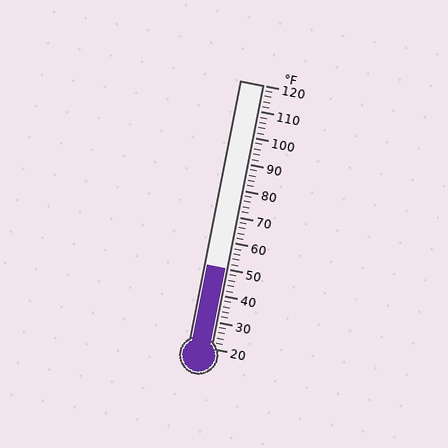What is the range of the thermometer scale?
The thermometer scale ranges from 20°F to 120°F.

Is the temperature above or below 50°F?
The temperature is at 50°F.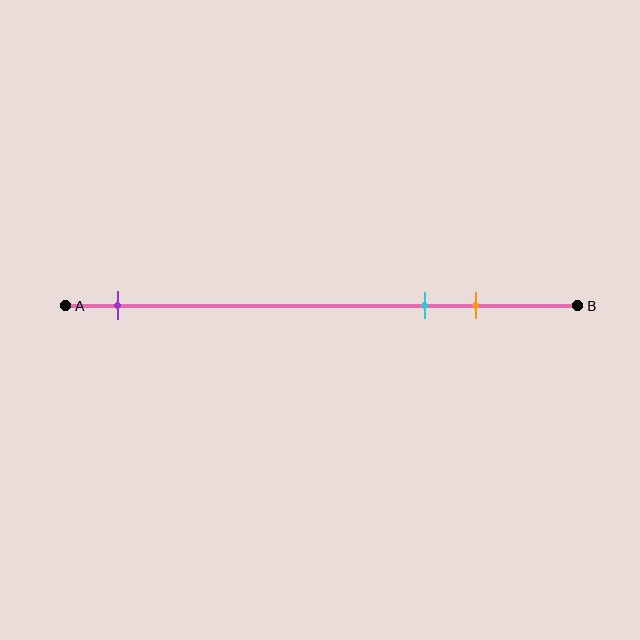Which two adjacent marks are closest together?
The cyan and orange marks are the closest adjacent pair.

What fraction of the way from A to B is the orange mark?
The orange mark is approximately 80% (0.8) of the way from A to B.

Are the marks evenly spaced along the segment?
No, the marks are not evenly spaced.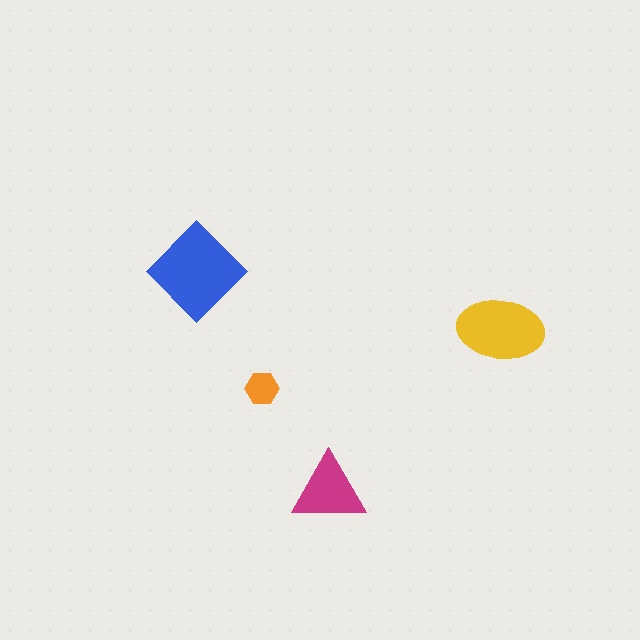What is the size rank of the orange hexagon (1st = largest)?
4th.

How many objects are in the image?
There are 4 objects in the image.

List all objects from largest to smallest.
The blue diamond, the yellow ellipse, the magenta triangle, the orange hexagon.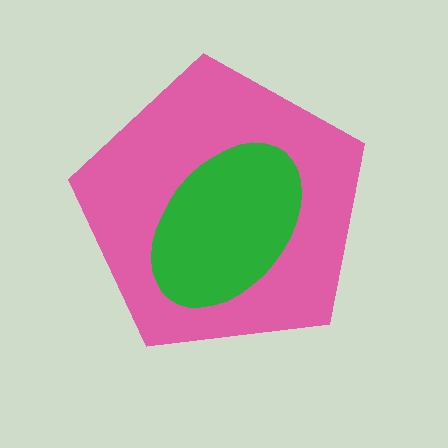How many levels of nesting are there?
2.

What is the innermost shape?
The green ellipse.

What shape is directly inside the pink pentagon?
The green ellipse.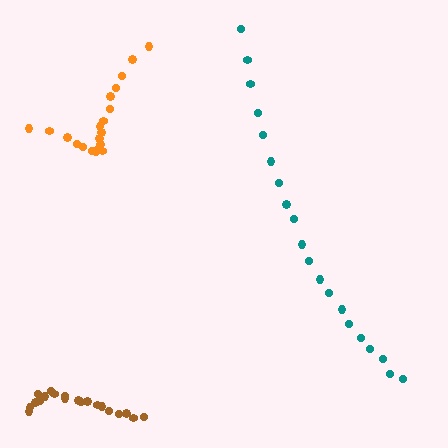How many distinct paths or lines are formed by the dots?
There are 3 distinct paths.